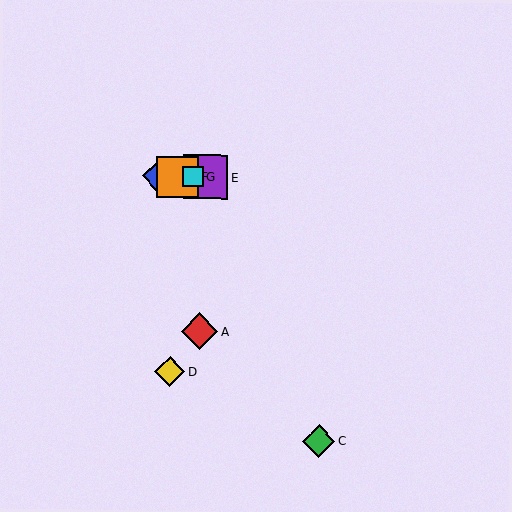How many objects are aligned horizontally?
4 objects (B, E, F, G) are aligned horizontally.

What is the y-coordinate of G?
Object G is at y≈177.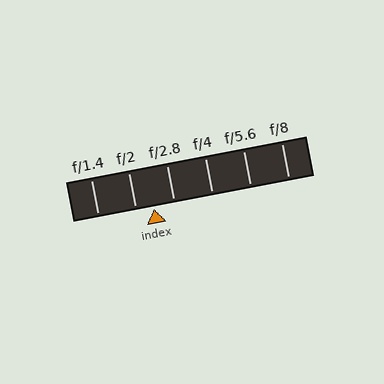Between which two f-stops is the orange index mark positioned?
The index mark is between f/2 and f/2.8.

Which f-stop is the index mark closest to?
The index mark is closest to f/2.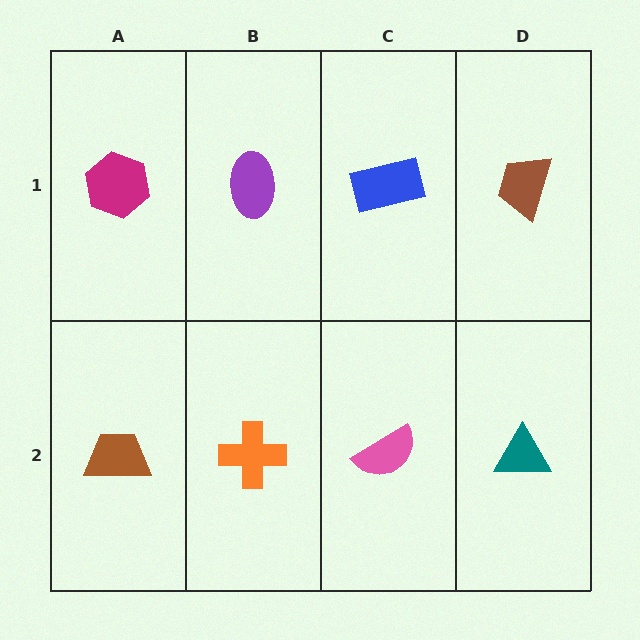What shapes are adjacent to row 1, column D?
A teal triangle (row 2, column D), a blue rectangle (row 1, column C).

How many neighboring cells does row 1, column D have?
2.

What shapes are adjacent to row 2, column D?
A brown trapezoid (row 1, column D), a pink semicircle (row 2, column C).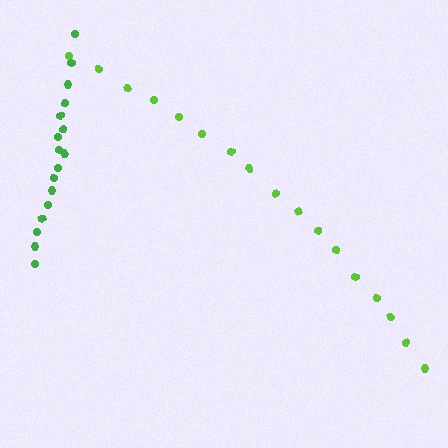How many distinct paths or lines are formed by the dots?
There are 2 distinct paths.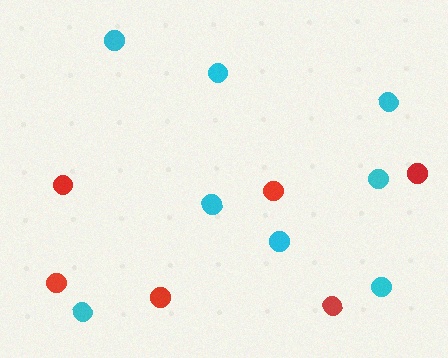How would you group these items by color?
There are 2 groups: one group of cyan circles (8) and one group of red circles (6).